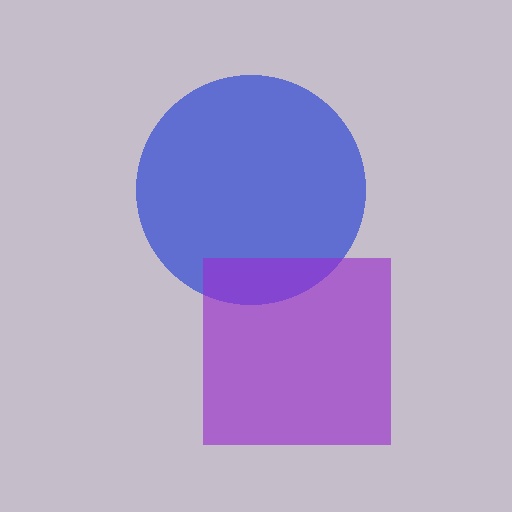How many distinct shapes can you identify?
There are 2 distinct shapes: a blue circle, a purple square.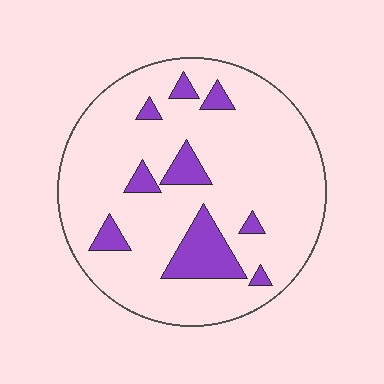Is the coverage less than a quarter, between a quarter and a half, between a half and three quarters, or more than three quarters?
Less than a quarter.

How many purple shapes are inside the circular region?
9.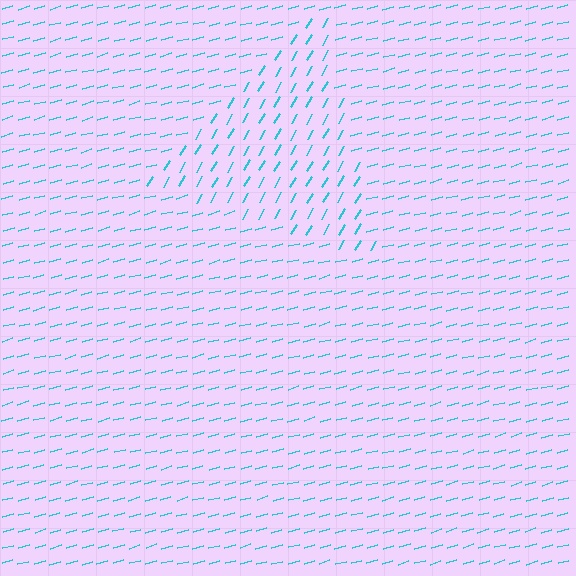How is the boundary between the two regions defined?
The boundary is defined purely by a change in line orientation (approximately 45 degrees difference). All lines are the same color and thickness.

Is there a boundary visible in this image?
Yes, there is a texture boundary formed by a change in line orientation.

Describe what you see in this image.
The image is filled with small cyan line segments. A triangle region in the image has lines oriented differently from the surrounding lines, creating a visible texture boundary.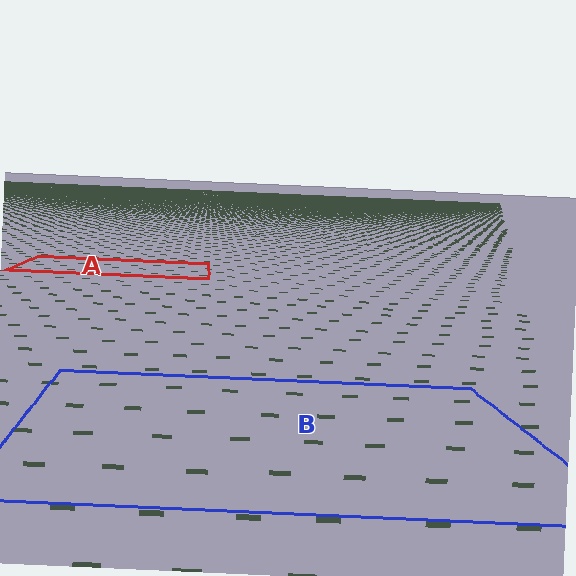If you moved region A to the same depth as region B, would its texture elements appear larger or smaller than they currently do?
They would appear larger. At a closer depth, the same texture elements are projected at a bigger on-screen size.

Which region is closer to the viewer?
Region B is closer. The texture elements there are larger and more spread out.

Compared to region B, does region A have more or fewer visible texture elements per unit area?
Region A has more texture elements per unit area — they are packed more densely because it is farther away.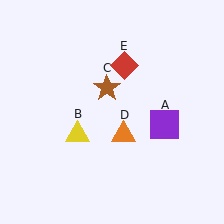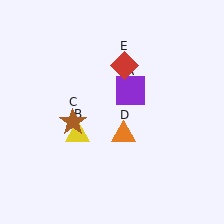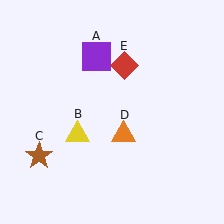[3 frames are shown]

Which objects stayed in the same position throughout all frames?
Yellow triangle (object B) and orange triangle (object D) and red diamond (object E) remained stationary.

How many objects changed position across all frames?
2 objects changed position: purple square (object A), brown star (object C).